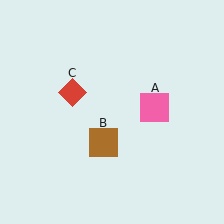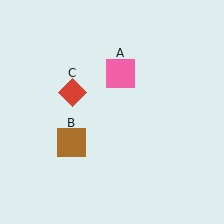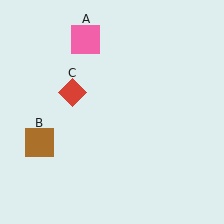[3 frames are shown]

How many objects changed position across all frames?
2 objects changed position: pink square (object A), brown square (object B).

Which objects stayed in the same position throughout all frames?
Red diamond (object C) remained stationary.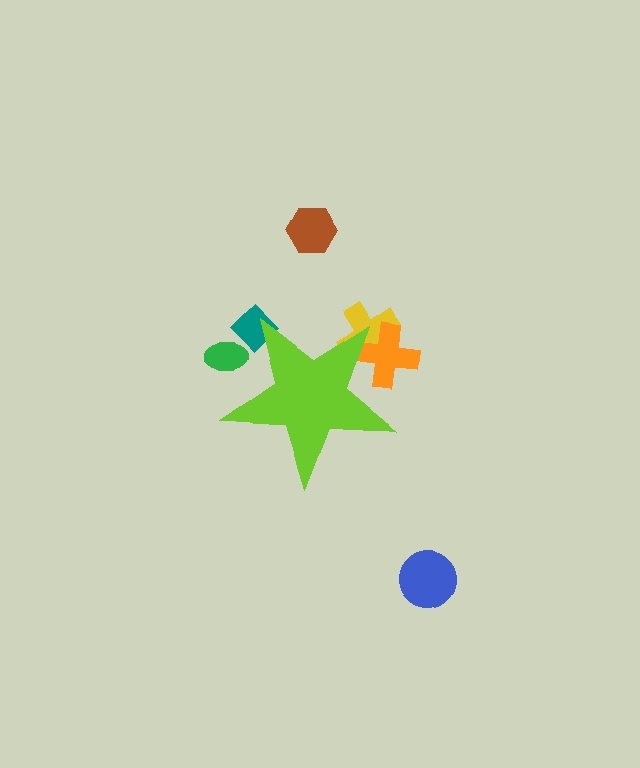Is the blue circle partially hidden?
No, the blue circle is fully visible.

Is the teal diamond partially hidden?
Yes, the teal diamond is partially hidden behind the lime star.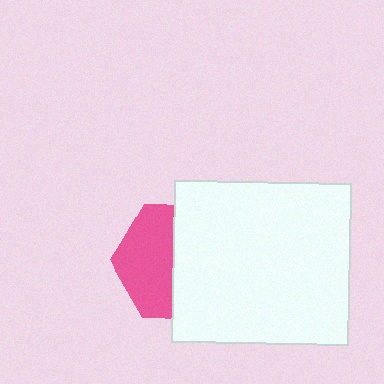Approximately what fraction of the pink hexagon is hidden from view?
Roughly 54% of the pink hexagon is hidden behind the white rectangle.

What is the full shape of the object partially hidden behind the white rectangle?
The partially hidden object is a pink hexagon.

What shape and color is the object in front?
The object in front is a white rectangle.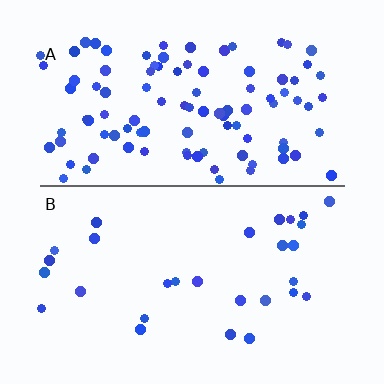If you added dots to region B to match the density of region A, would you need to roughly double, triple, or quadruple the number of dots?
Approximately triple.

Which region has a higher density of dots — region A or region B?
A (the top).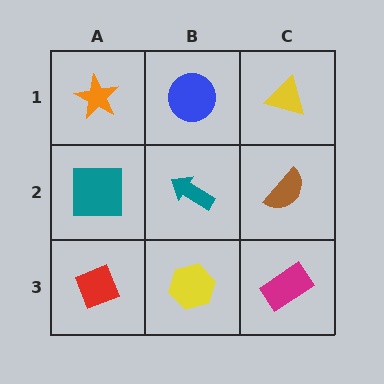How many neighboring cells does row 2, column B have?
4.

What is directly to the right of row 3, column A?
A yellow hexagon.